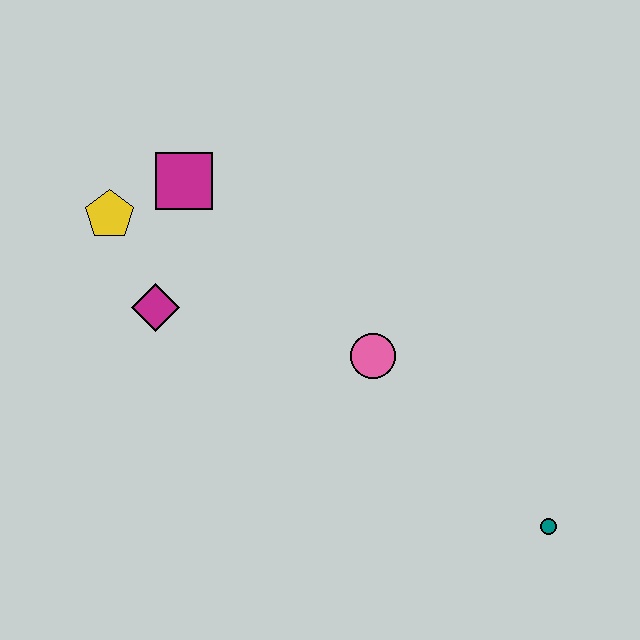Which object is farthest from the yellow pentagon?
The teal circle is farthest from the yellow pentagon.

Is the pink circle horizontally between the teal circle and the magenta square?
Yes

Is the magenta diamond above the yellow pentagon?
No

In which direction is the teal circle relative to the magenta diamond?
The teal circle is to the right of the magenta diamond.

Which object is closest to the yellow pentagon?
The magenta square is closest to the yellow pentagon.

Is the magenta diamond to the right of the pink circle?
No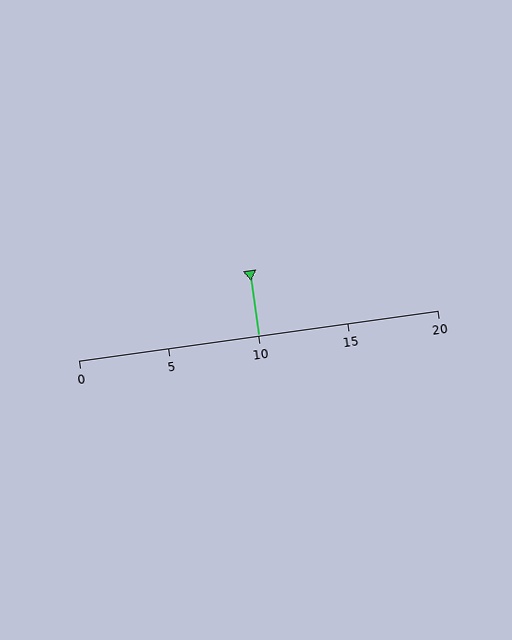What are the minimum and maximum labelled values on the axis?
The axis runs from 0 to 20.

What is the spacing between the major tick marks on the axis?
The major ticks are spaced 5 apart.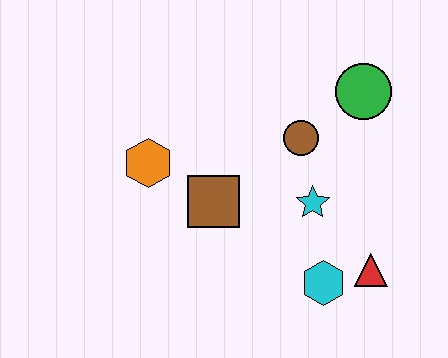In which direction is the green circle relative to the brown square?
The green circle is to the right of the brown square.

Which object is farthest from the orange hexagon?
The red triangle is farthest from the orange hexagon.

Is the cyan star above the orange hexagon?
No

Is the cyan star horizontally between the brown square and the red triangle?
Yes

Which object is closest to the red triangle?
The cyan hexagon is closest to the red triangle.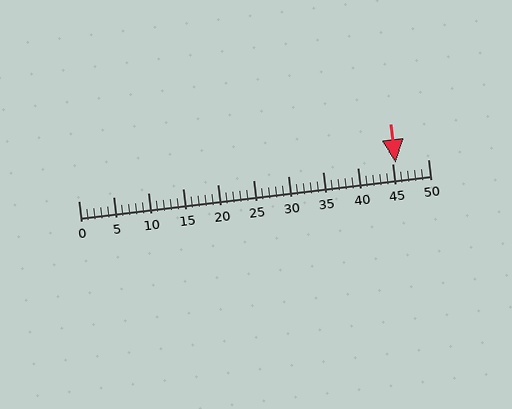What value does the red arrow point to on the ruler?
The red arrow points to approximately 45.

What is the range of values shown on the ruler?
The ruler shows values from 0 to 50.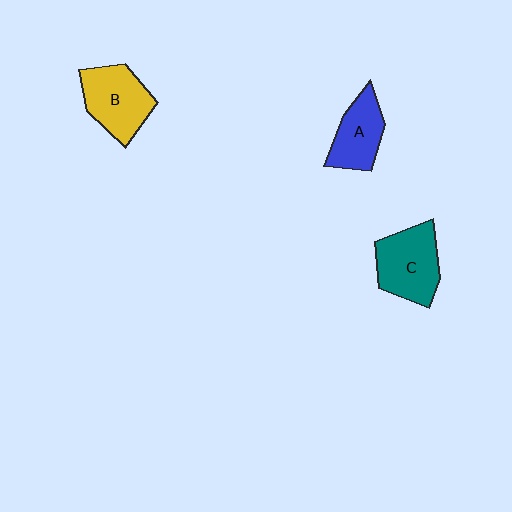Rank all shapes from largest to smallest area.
From largest to smallest: C (teal), B (yellow), A (blue).